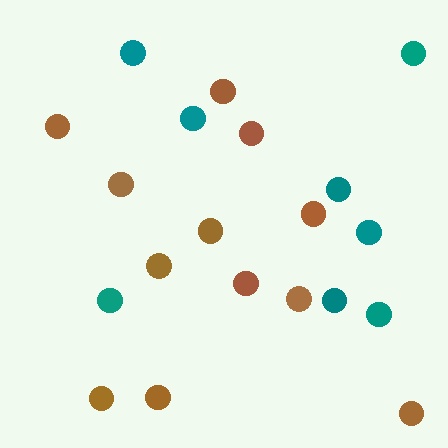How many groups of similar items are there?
There are 2 groups: one group of teal circles (8) and one group of brown circles (12).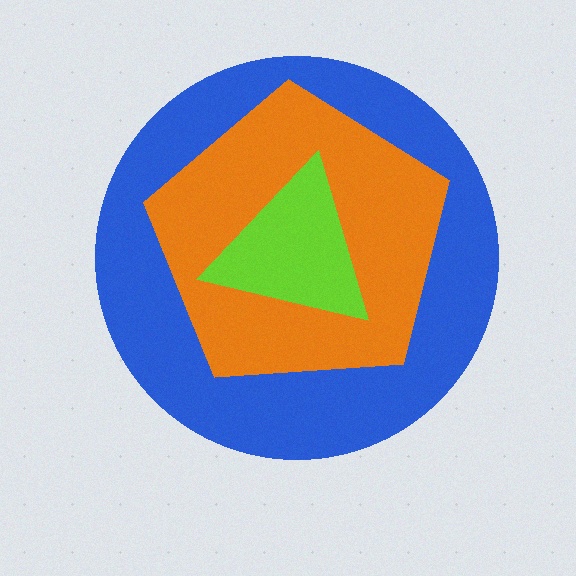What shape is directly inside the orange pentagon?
The lime triangle.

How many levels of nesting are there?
3.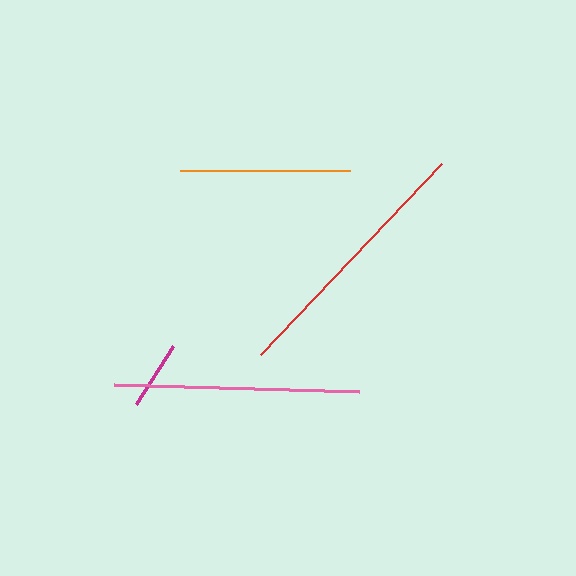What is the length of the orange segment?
The orange segment is approximately 170 pixels long.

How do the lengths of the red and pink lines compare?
The red and pink lines are approximately the same length.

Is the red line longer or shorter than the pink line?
The red line is longer than the pink line.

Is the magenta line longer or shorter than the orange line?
The orange line is longer than the magenta line.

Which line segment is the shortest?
The magenta line is the shortest at approximately 69 pixels.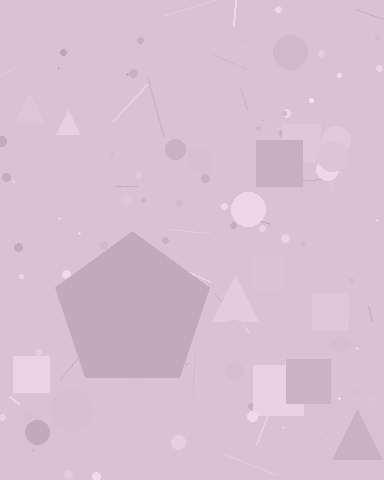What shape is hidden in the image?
A pentagon is hidden in the image.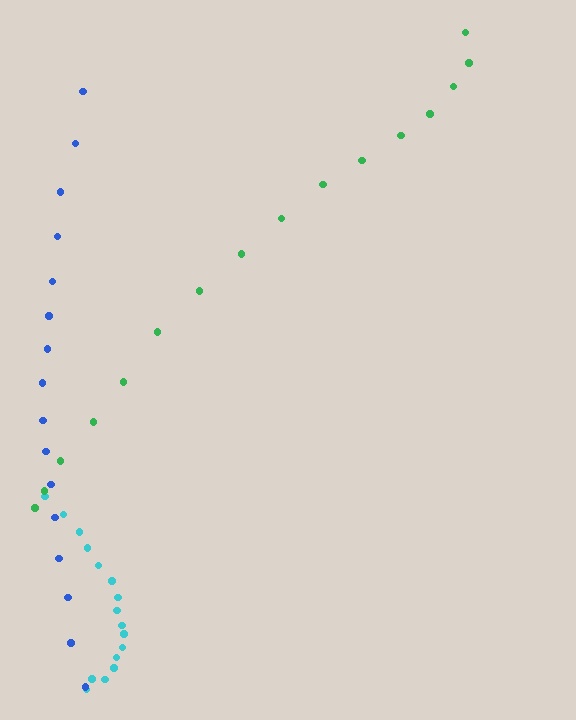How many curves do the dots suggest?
There are 3 distinct paths.